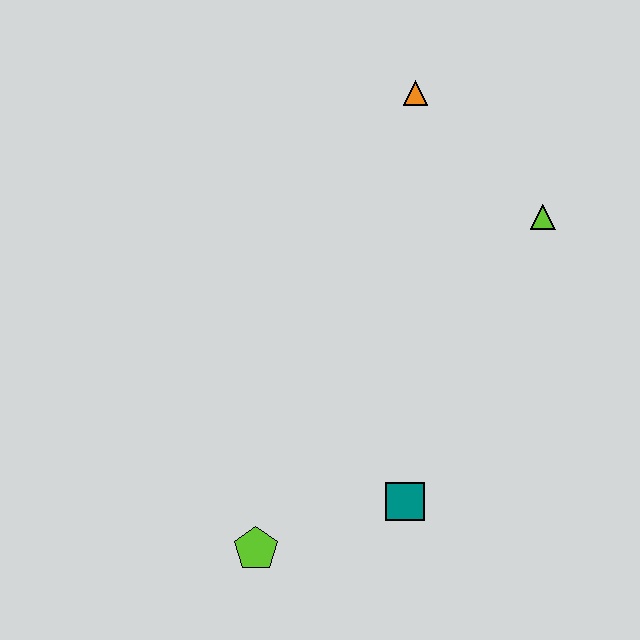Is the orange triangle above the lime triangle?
Yes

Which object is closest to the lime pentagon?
The teal square is closest to the lime pentagon.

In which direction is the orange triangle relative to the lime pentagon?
The orange triangle is above the lime pentagon.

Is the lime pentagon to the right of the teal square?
No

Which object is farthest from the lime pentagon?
The orange triangle is farthest from the lime pentagon.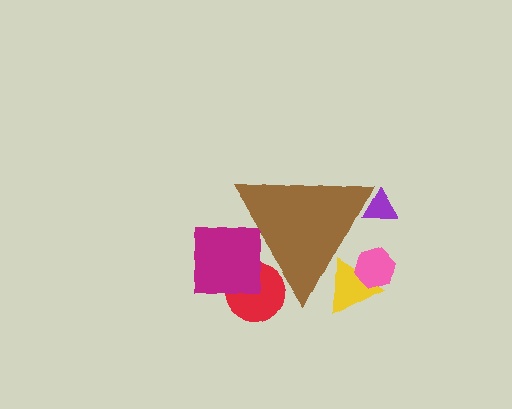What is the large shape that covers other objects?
A brown triangle.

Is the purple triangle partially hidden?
Yes, the purple triangle is partially hidden behind the brown triangle.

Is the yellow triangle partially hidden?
Yes, the yellow triangle is partially hidden behind the brown triangle.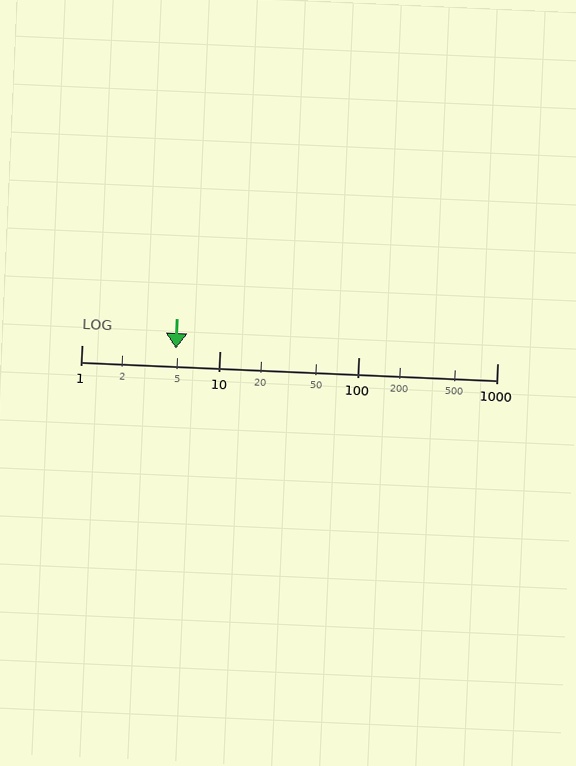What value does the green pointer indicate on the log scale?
The pointer indicates approximately 4.8.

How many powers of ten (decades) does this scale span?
The scale spans 3 decades, from 1 to 1000.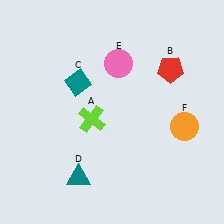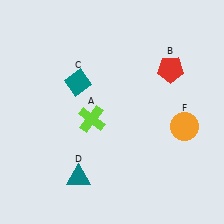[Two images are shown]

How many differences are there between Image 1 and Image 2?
There is 1 difference between the two images.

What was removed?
The pink circle (E) was removed in Image 2.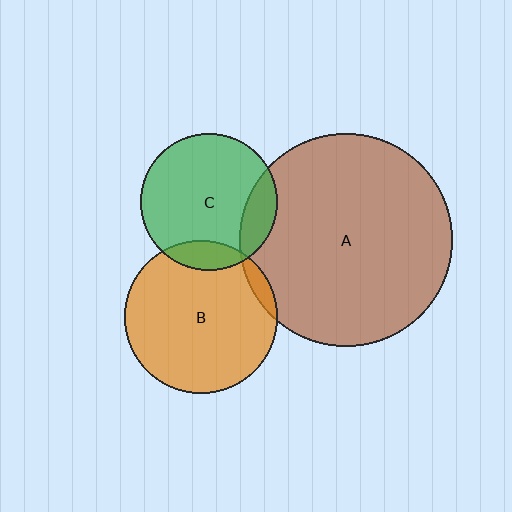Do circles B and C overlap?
Yes.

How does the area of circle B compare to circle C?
Approximately 1.2 times.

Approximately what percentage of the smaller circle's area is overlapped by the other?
Approximately 10%.